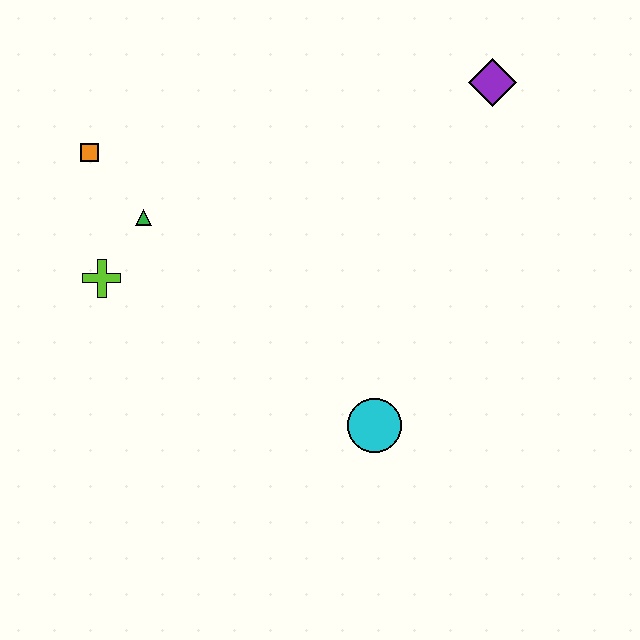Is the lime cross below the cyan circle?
No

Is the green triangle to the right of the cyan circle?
No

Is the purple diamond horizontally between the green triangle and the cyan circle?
No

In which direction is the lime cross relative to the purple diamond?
The lime cross is to the left of the purple diamond.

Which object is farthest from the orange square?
The purple diamond is farthest from the orange square.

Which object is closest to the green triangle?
The lime cross is closest to the green triangle.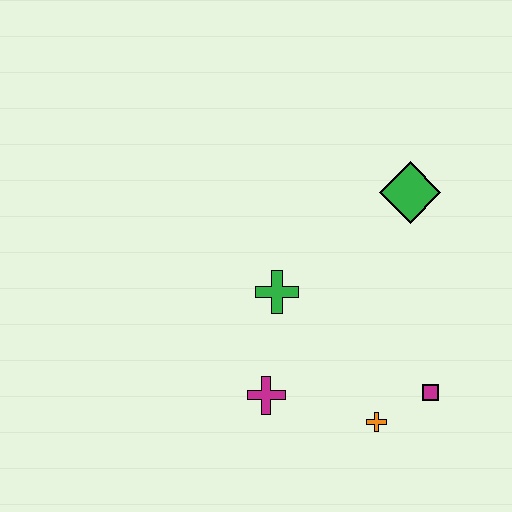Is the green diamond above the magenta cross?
Yes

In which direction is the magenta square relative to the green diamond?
The magenta square is below the green diamond.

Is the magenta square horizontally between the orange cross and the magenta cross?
No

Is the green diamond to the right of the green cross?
Yes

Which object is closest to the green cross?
The magenta cross is closest to the green cross.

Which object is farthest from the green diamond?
The magenta cross is farthest from the green diamond.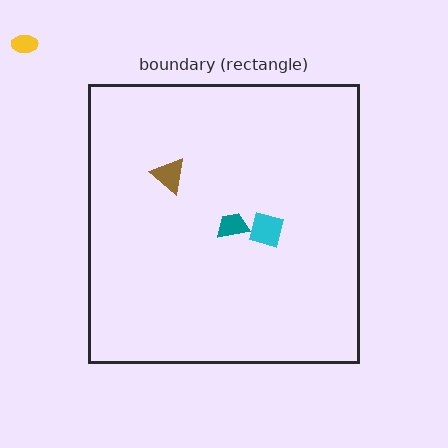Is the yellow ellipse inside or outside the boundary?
Outside.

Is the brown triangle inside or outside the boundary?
Inside.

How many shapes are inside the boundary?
3 inside, 1 outside.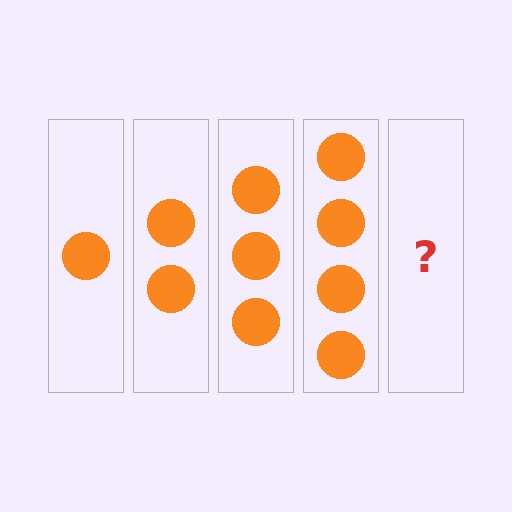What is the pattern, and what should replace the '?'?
The pattern is that each step adds one more circle. The '?' should be 5 circles.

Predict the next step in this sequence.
The next step is 5 circles.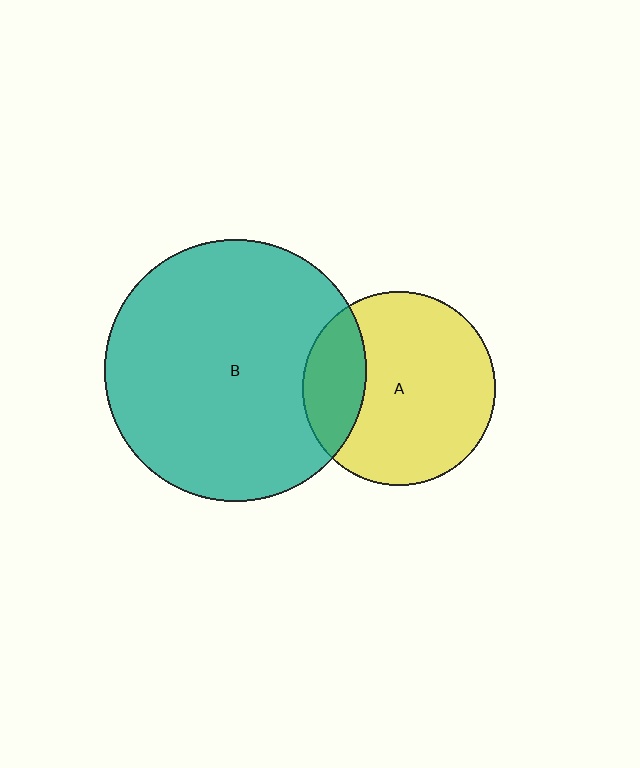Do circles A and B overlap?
Yes.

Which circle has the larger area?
Circle B (teal).